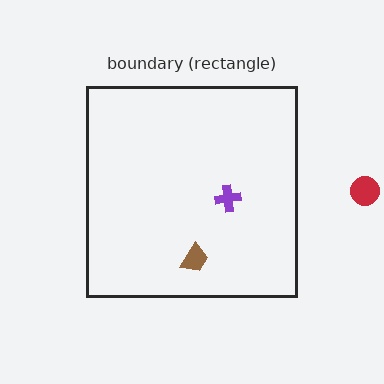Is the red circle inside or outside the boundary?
Outside.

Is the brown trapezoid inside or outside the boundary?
Inside.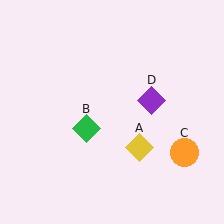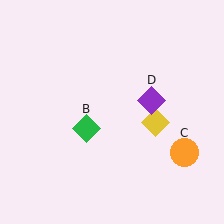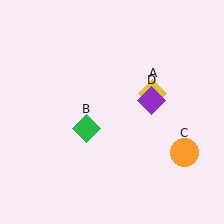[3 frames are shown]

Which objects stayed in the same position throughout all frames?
Green diamond (object B) and orange circle (object C) and purple diamond (object D) remained stationary.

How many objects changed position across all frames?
1 object changed position: yellow diamond (object A).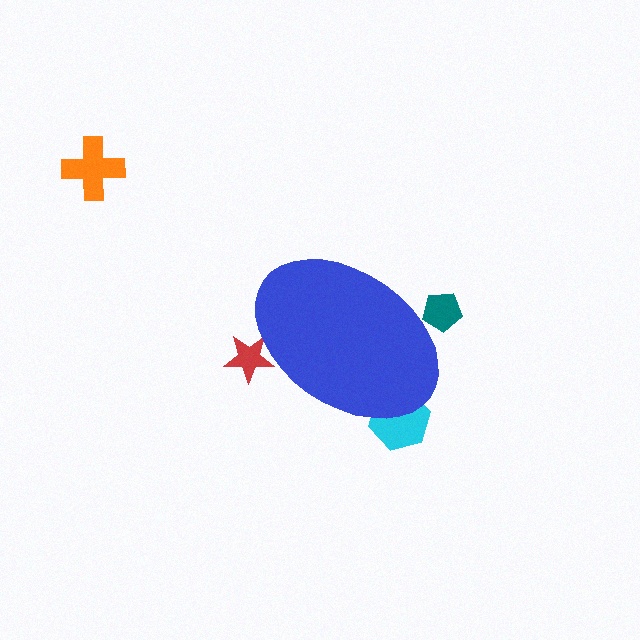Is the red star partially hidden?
Yes, the red star is partially hidden behind the blue ellipse.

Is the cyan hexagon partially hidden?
Yes, the cyan hexagon is partially hidden behind the blue ellipse.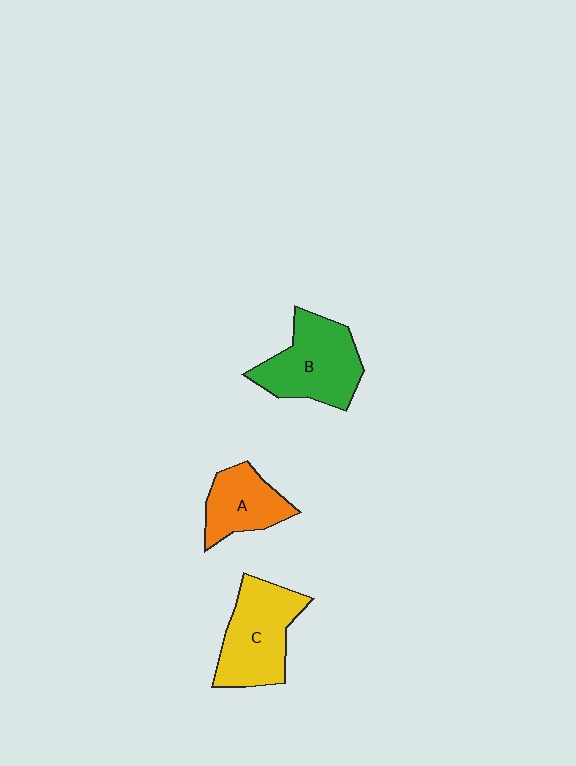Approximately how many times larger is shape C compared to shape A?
Approximately 1.4 times.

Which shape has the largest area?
Shape B (green).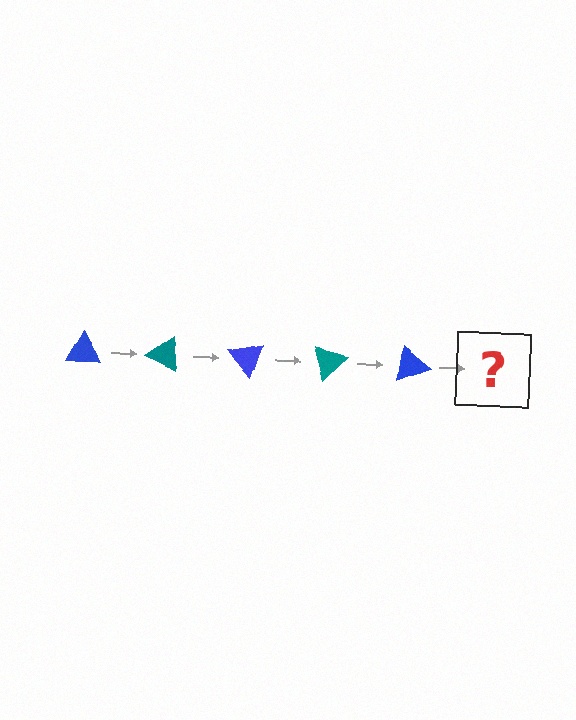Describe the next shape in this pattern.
It should be a teal triangle, rotated 125 degrees from the start.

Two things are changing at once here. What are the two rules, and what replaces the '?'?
The two rules are that it rotates 25 degrees each step and the color cycles through blue and teal. The '?' should be a teal triangle, rotated 125 degrees from the start.